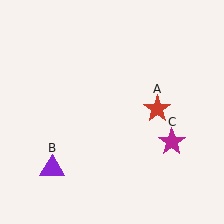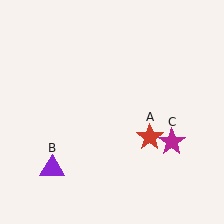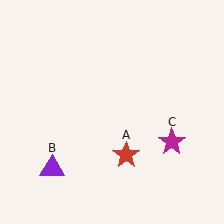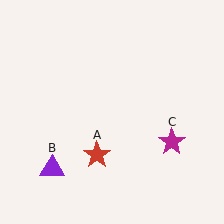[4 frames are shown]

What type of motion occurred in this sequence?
The red star (object A) rotated clockwise around the center of the scene.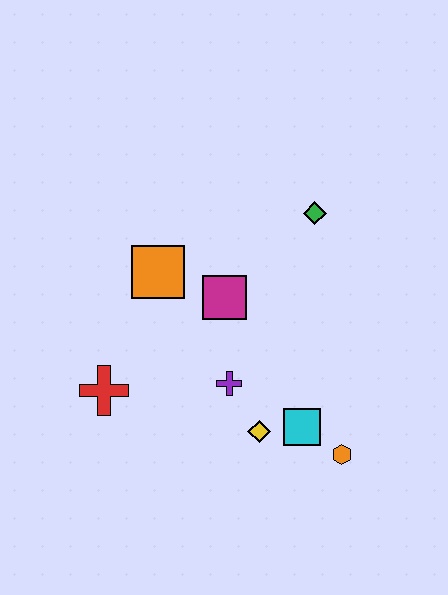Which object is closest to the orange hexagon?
The cyan square is closest to the orange hexagon.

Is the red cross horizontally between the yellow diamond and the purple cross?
No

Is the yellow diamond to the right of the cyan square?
No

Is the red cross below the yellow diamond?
No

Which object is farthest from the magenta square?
The orange hexagon is farthest from the magenta square.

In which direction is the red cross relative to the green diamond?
The red cross is to the left of the green diamond.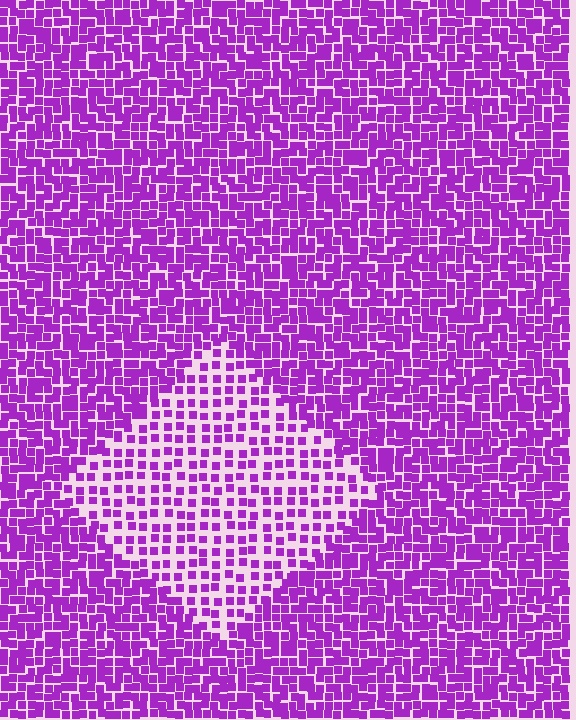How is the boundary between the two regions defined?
The boundary is defined by a change in element density (approximately 2.0x ratio). All elements are the same color, size, and shape.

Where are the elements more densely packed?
The elements are more densely packed outside the diamond boundary.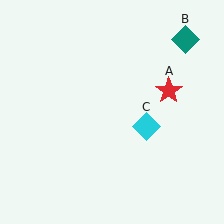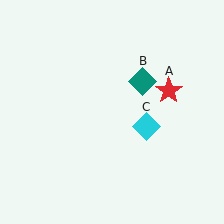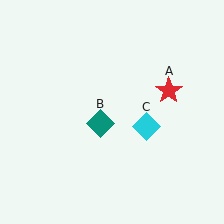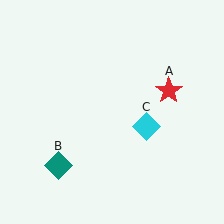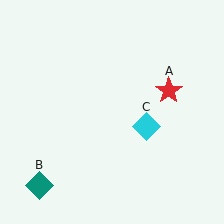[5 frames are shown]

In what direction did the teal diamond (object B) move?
The teal diamond (object B) moved down and to the left.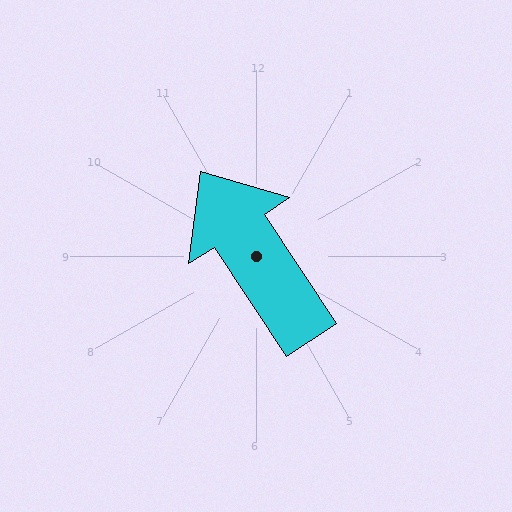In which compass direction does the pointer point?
Northwest.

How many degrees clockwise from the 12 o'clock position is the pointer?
Approximately 327 degrees.